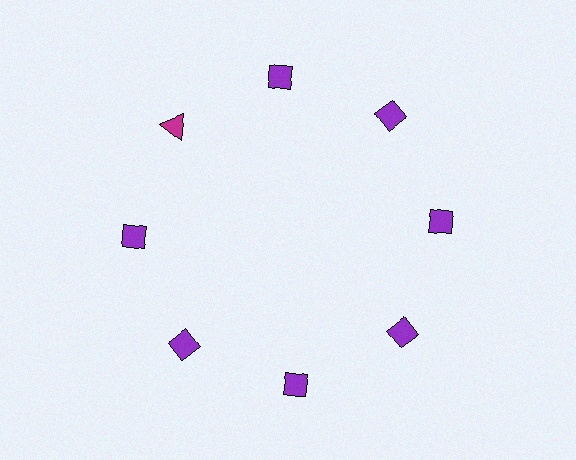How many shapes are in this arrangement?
There are 8 shapes arranged in a ring pattern.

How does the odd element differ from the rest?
It differs in both color (magenta instead of purple) and shape (triangle instead of diamond).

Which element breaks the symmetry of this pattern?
The magenta triangle at roughly the 10 o'clock position breaks the symmetry. All other shapes are purple diamonds.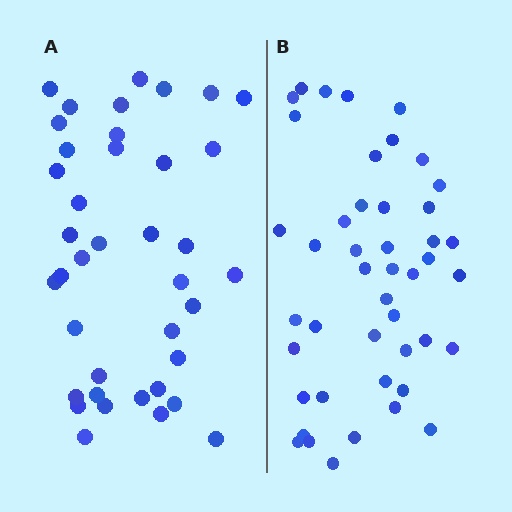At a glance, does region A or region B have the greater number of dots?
Region B (the right region) has more dots.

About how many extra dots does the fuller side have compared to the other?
Region B has about 6 more dots than region A.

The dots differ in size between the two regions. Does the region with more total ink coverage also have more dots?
No. Region A has more total ink coverage because its dots are larger, but region B actually contains more individual dots. Total area can be misleading — the number of items is what matters here.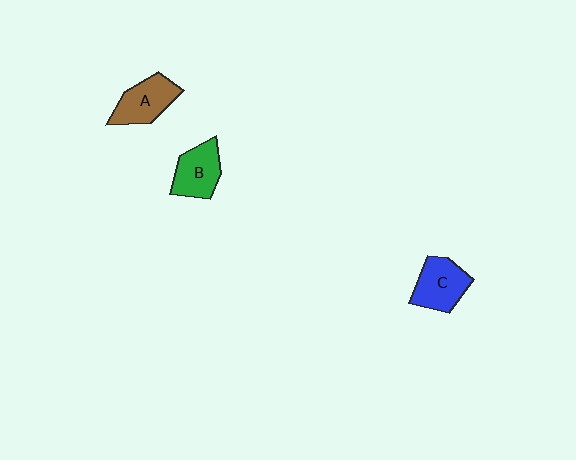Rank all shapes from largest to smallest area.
From largest to smallest: C (blue), A (brown), B (green).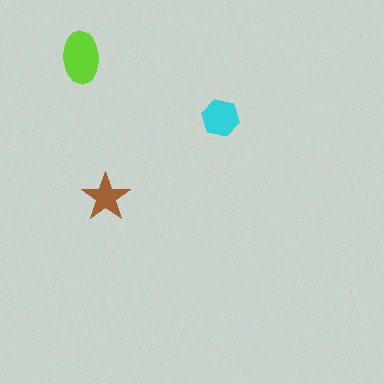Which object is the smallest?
The brown star.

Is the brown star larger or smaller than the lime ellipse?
Smaller.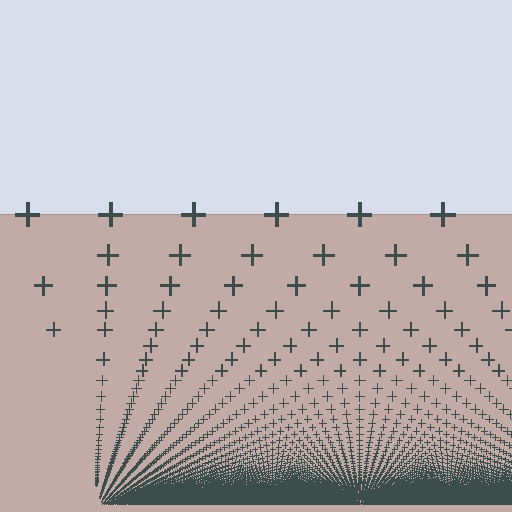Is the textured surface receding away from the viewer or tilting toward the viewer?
The surface appears to tilt toward the viewer. Texture elements get larger and sparser toward the top.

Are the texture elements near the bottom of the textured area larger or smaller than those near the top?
Smaller. The gradient is inverted — elements near the bottom are smaller and denser.